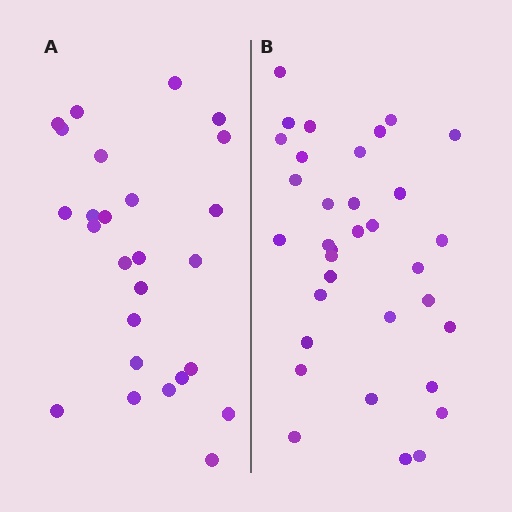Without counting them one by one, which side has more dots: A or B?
Region B (the right region) has more dots.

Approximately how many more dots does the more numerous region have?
Region B has roughly 8 or so more dots than region A.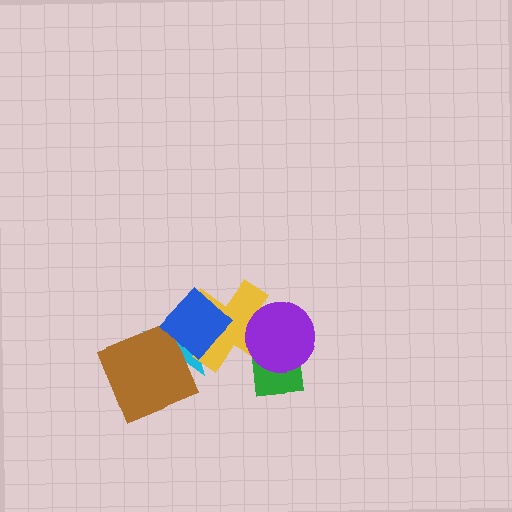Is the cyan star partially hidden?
Yes, it is partially covered by another shape.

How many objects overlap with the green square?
2 objects overlap with the green square.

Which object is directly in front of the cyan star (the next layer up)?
The yellow cross is directly in front of the cyan star.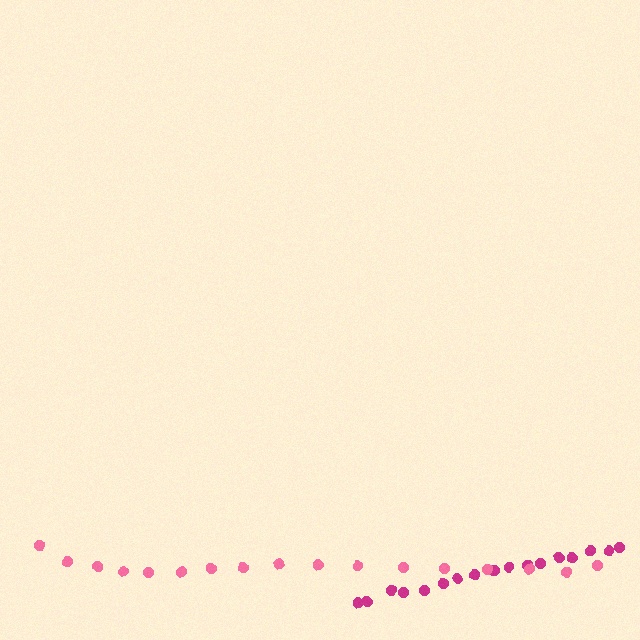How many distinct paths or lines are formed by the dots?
There are 2 distinct paths.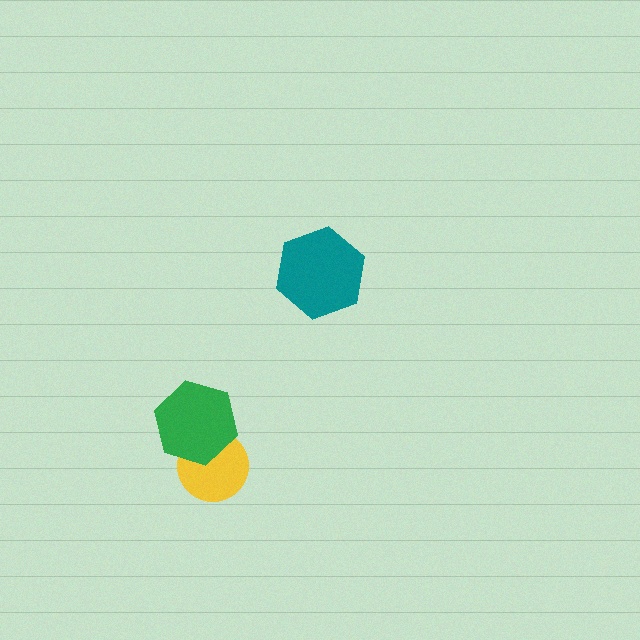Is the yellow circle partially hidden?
Yes, it is partially covered by another shape.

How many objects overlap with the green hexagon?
1 object overlaps with the green hexagon.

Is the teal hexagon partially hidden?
No, no other shape covers it.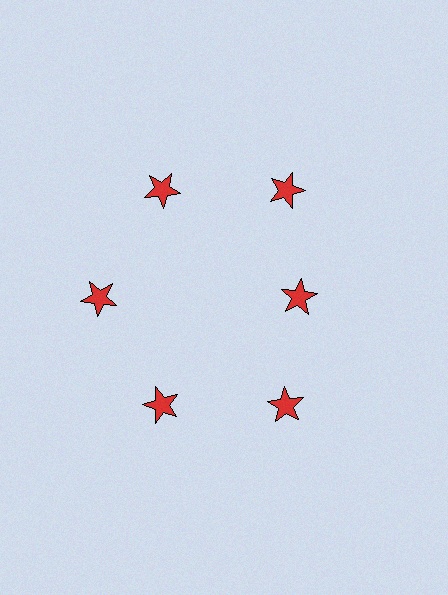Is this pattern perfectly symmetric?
No. The 6 red stars are arranged in a ring, but one element near the 3 o'clock position is pulled inward toward the center, breaking the 6-fold rotational symmetry.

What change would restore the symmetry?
The symmetry would be restored by moving it outward, back onto the ring so that all 6 stars sit at equal angles and equal distance from the center.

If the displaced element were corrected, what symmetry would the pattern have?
It would have 6-fold rotational symmetry — the pattern would map onto itself every 60 degrees.